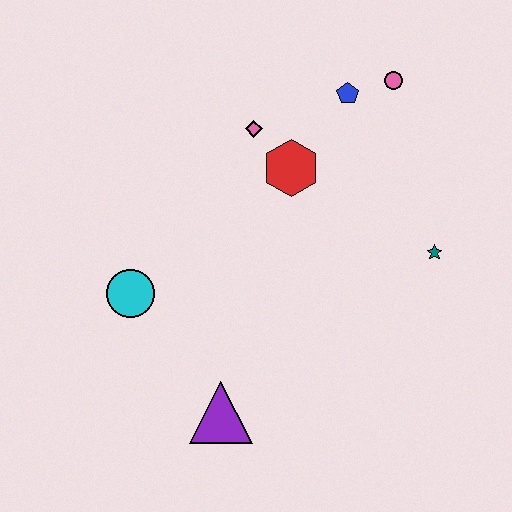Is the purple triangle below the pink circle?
Yes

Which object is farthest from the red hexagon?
The purple triangle is farthest from the red hexagon.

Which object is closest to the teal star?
The red hexagon is closest to the teal star.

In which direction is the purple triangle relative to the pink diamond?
The purple triangle is below the pink diamond.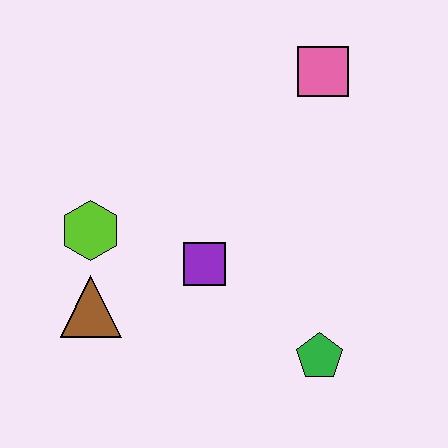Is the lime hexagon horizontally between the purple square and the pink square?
No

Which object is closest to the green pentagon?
The purple square is closest to the green pentagon.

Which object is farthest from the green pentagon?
The pink square is farthest from the green pentagon.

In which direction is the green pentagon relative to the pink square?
The green pentagon is below the pink square.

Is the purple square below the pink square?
Yes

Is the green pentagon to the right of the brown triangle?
Yes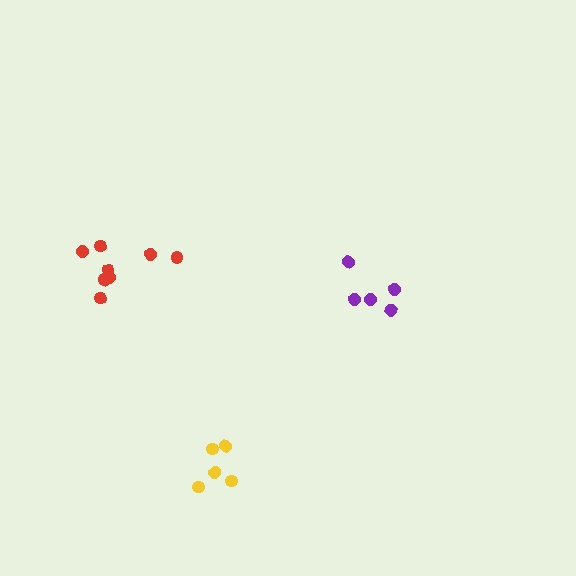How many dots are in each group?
Group 1: 8 dots, Group 2: 5 dots, Group 3: 5 dots (18 total).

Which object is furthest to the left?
The red cluster is leftmost.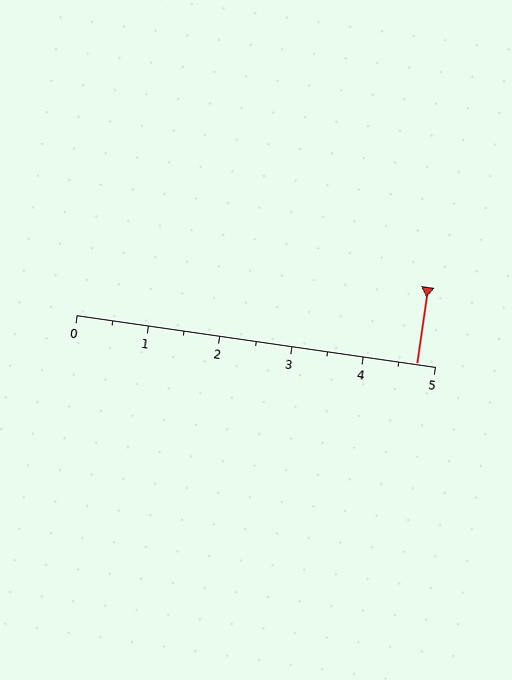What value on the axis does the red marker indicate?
The marker indicates approximately 4.8.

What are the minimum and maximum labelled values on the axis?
The axis runs from 0 to 5.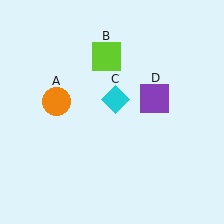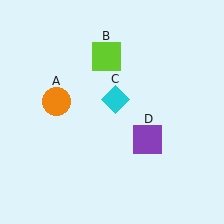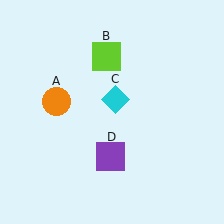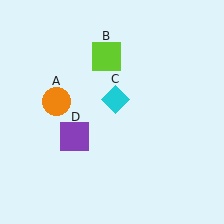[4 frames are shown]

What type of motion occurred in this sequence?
The purple square (object D) rotated clockwise around the center of the scene.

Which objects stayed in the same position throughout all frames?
Orange circle (object A) and lime square (object B) and cyan diamond (object C) remained stationary.